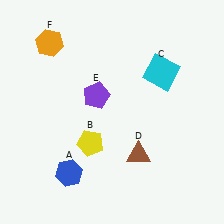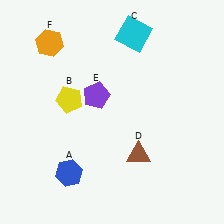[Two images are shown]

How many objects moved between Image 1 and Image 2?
2 objects moved between the two images.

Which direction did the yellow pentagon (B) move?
The yellow pentagon (B) moved up.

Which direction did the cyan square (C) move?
The cyan square (C) moved up.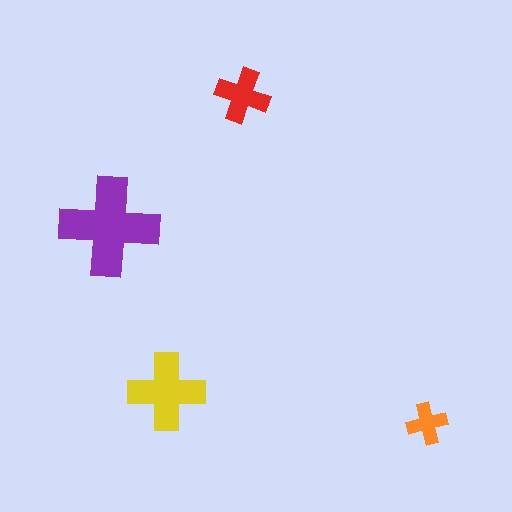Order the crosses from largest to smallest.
the purple one, the yellow one, the red one, the orange one.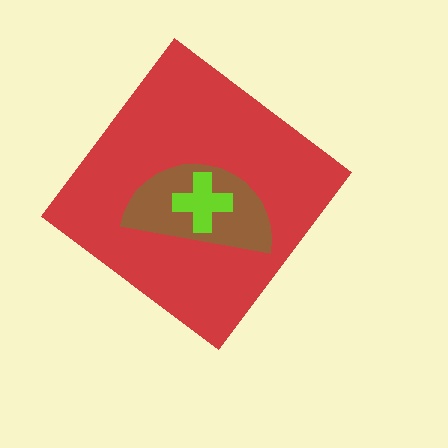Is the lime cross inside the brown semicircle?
Yes.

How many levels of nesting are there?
3.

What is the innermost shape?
The lime cross.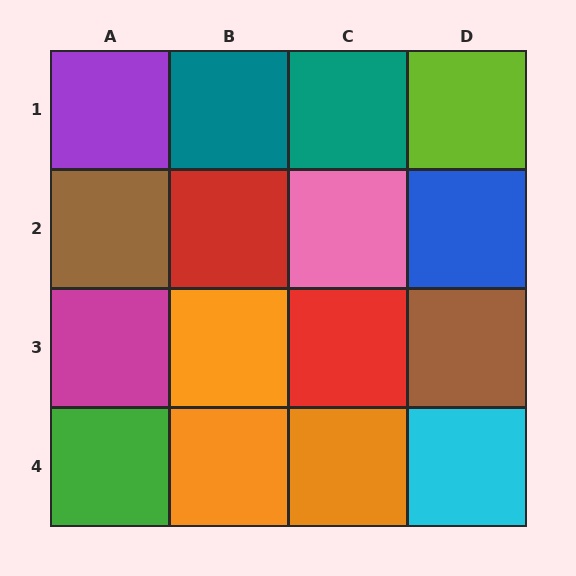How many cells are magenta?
1 cell is magenta.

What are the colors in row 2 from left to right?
Brown, red, pink, blue.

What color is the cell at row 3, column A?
Magenta.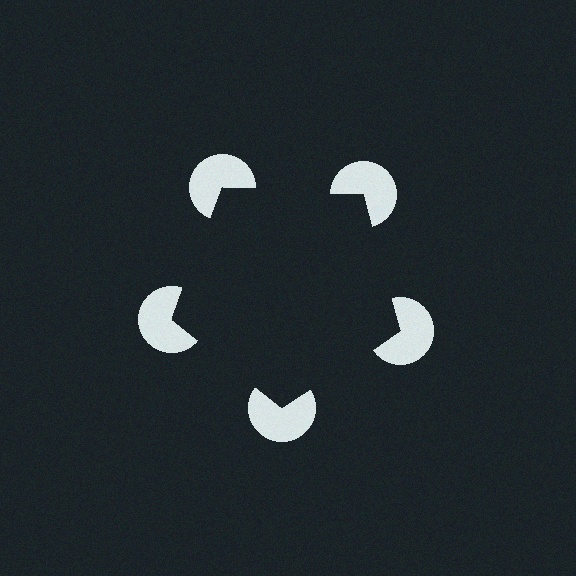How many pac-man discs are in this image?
There are 5 — one at each vertex of the illusory pentagon.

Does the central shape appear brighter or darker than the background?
It typically appears slightly darker than the background, even though no actual brightness change is drawn.